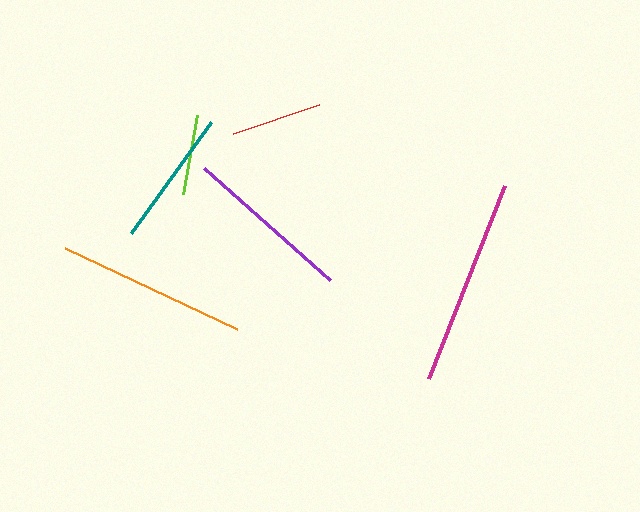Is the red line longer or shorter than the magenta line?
The magenta line is longer than the red line.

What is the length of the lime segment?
The lime segment is approximately 80 pixels long.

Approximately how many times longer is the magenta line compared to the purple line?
The magenta line is approximately 1.2 times the length of the purple line.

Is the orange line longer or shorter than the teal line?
The orange line is longer than the teal line.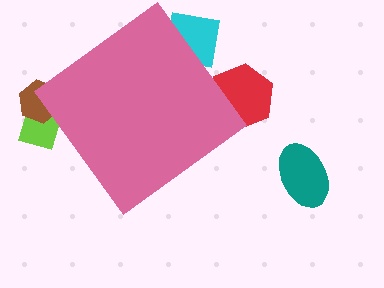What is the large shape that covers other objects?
A pink diamond.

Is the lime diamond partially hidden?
Yes, the lime diamond is partially hidden behind the pink diamond.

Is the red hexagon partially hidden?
Yes, the red hexagon is partially hidden behind the pink diamond.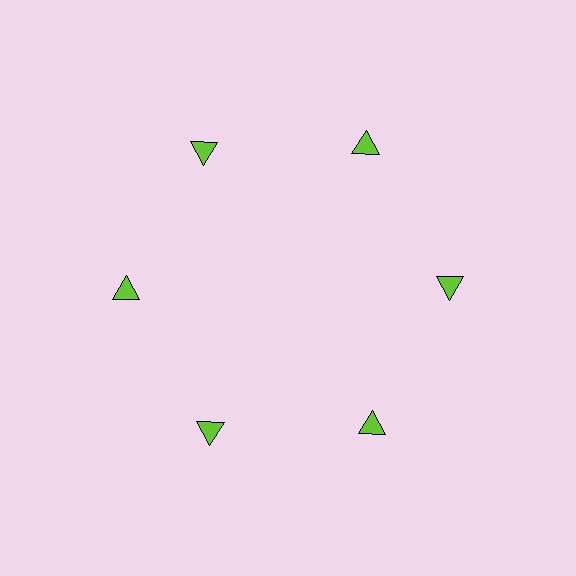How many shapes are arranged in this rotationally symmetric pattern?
There are 6 shapes, arranged in 6 groups of 1.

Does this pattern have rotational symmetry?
Yes, this pattern has 6-fold rotational symmetry. It looks the same after rotating 60 degrees around the center.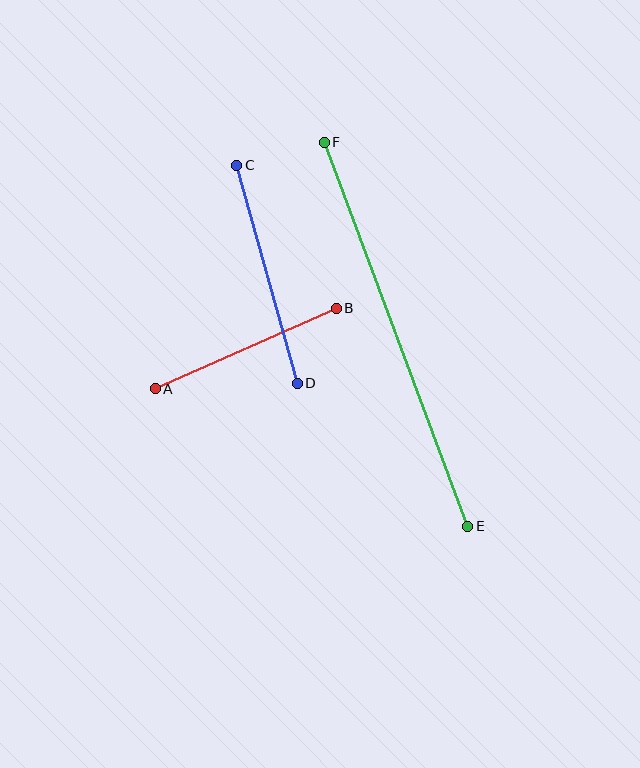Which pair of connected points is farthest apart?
Points E and F are farthest apart.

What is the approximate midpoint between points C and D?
The midpoint is at approximately (267, 274) pixels.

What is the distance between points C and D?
The distance is approximately 226 pixels.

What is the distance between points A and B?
The distance is approximately 198 pixels.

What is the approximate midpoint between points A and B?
The midpoint is at approximately (246, 349) pixels.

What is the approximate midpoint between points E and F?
The midpoint is at approximately (396, 334) pixels.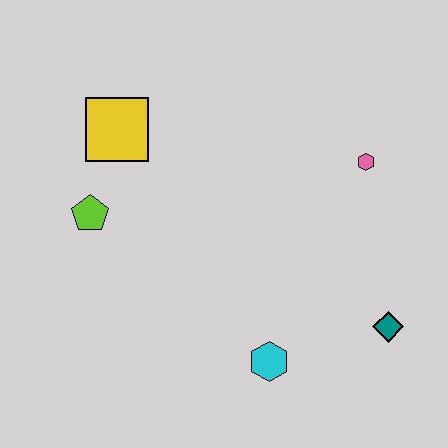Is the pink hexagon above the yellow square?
No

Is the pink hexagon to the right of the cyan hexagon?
Yes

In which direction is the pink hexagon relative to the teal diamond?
The pink hexagon is above the teal diamond.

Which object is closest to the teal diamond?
The cyan hexagon is closest to the teal diamond.